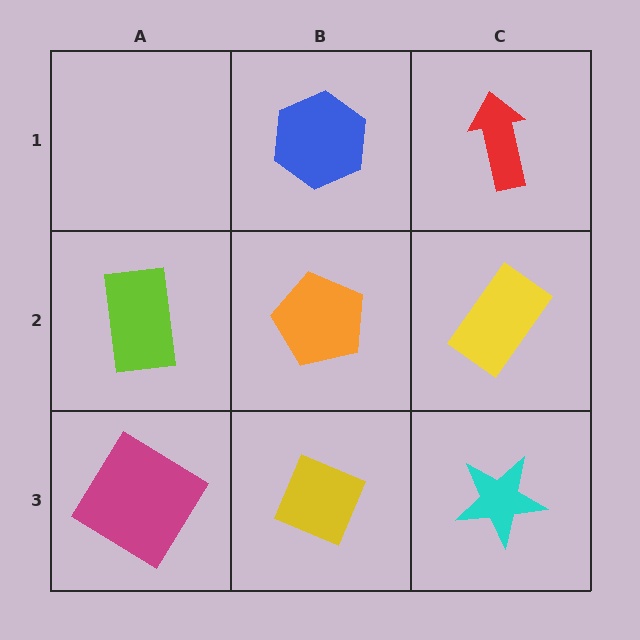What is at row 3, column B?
A yellow diamond.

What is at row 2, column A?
A lime rectangle.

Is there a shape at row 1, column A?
No, that cell is empty.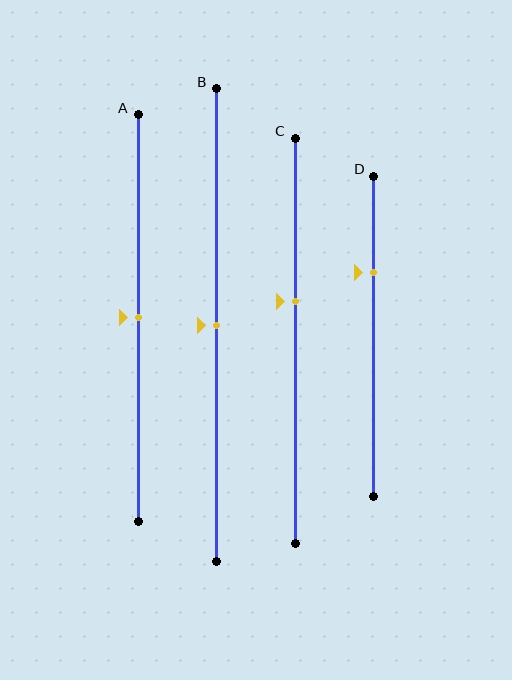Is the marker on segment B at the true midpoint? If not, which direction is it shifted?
Yes, the marker on segment B is at the true midpoint.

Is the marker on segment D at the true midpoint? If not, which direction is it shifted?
No, the marker on segment D is shifted upward by about 20% of the segment length.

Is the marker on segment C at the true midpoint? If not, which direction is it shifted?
No, the marker on segment C is shifted upward by about 10% of the segment length.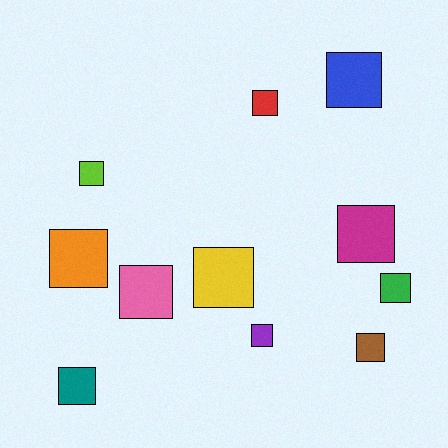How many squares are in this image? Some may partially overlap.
There are 11 squares.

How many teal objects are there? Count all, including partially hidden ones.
There is 1 teal object.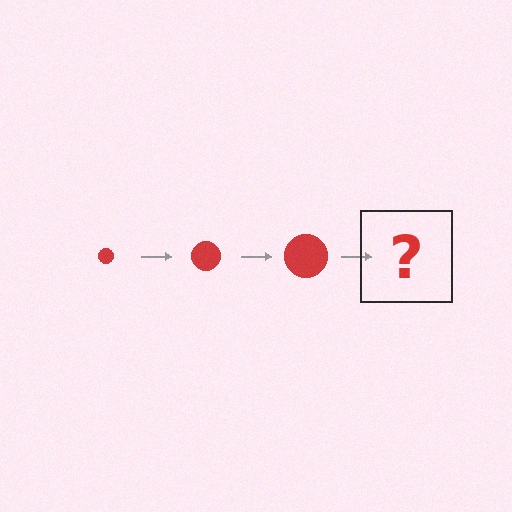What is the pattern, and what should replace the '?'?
The pattern is that the circle gets progressively larger each step. The '?' should be a red circle, larger than the previous one.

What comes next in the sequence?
The next element should be a red circle, larger than the previous one.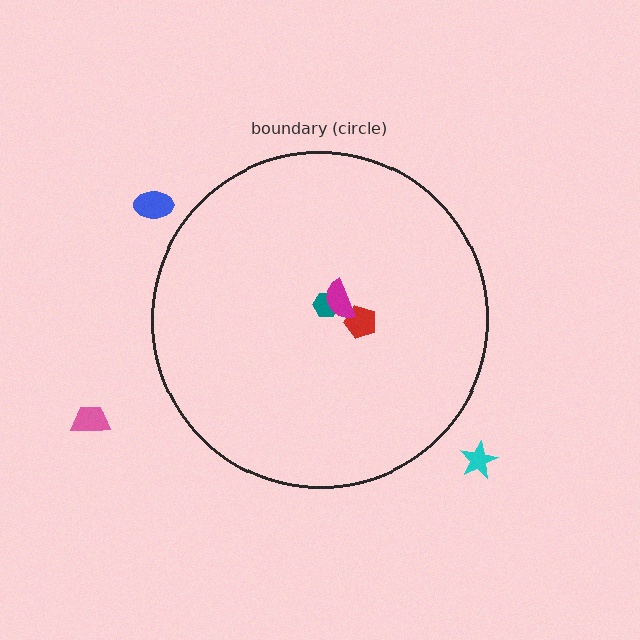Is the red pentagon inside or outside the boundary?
Inside.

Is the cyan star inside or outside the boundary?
Outside.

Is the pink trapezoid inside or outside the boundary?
Outside.